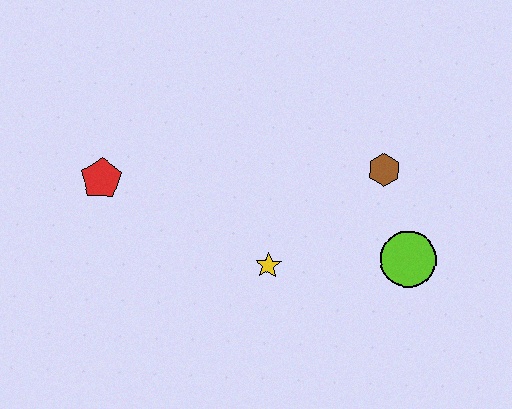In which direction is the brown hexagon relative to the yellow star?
The brown hexagon is to the right of the yellow star.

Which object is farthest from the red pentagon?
The lime circle is farthest from the red pentagon.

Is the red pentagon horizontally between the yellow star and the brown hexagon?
No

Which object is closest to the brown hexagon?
The lime circle is closest to the brown hexagon.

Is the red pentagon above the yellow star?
Yes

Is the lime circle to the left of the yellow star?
No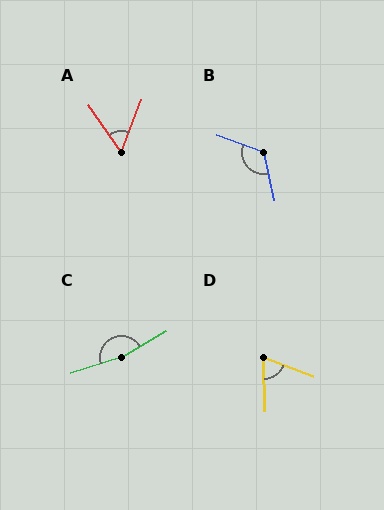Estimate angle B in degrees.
Approximately 123 degrees.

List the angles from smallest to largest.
A (55°), D (68°), B (123°), C (167°).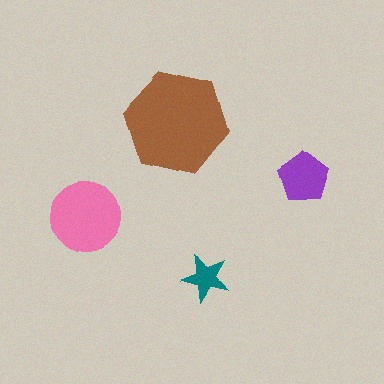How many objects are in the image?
There are 4 objects in the image.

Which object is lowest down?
The teal star is bottommost.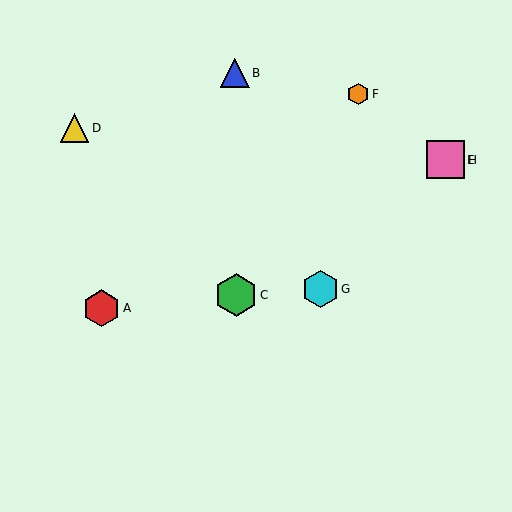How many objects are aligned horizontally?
2 objects (E, H) are aligned horizontally.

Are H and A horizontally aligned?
No, H is at y≈160 and A is at y≈308.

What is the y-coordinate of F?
Object F is at y≈94.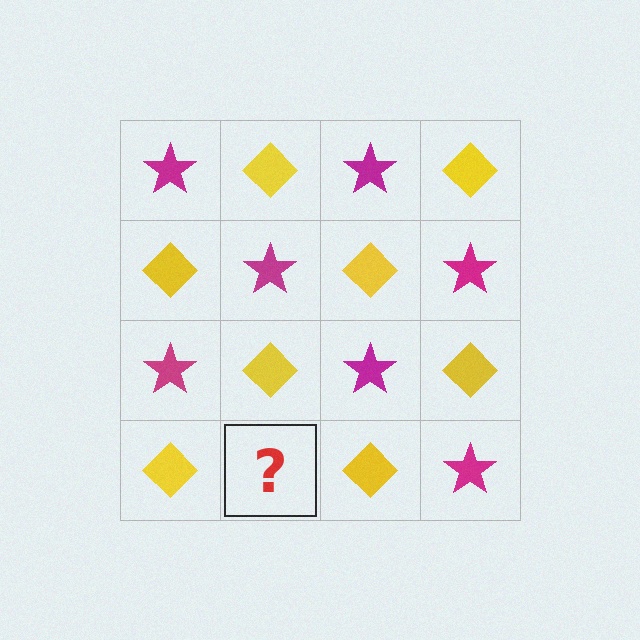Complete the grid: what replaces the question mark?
The question mark should be replaced with a magenta star.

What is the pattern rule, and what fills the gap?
The rule is that it alternates magenta star and yellow diamond in a checkerboard pattern. The gap should be filled with a magenta star.